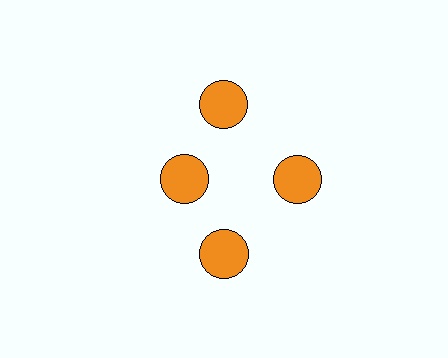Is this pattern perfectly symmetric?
No. The 4 orange circles are arranged in a ring, but one element near the 9 o'clock position is pulled inward toward the center, breaking the 4-fold rotational symmetry.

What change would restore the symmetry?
The symmetry would be restored by moving it outward, back onto the ring so that all 4 circles sit at equal angles and equal distance from the center.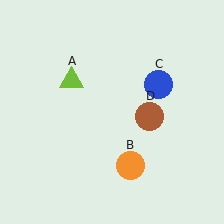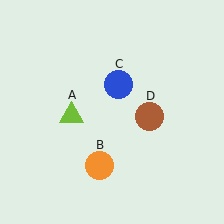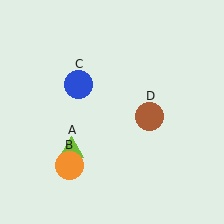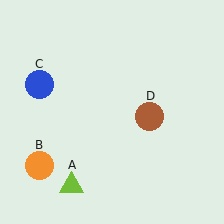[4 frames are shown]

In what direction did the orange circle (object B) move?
The orange circle (object B) moved left.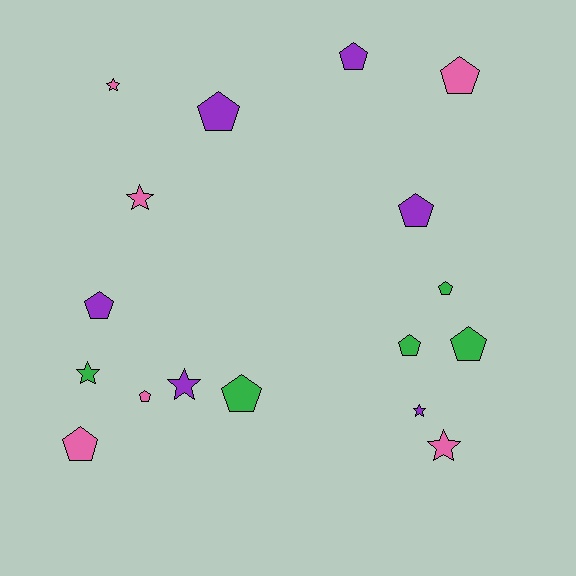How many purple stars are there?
There are 2 purple stars.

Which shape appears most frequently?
Pentagon, with 11 objects.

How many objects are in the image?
There are 17 objects.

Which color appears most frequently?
Purple, with 6 objects.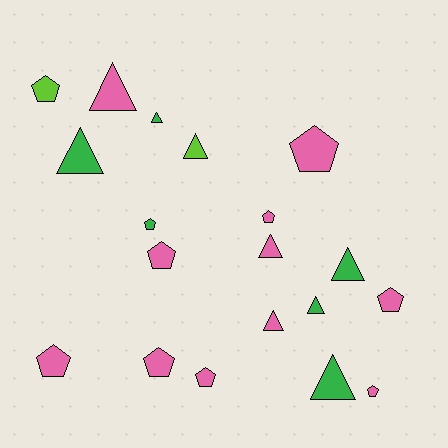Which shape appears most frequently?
Pentagon, with 10 objects.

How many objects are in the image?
There are 19 objects.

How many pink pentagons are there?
There are 8 pink pentagons.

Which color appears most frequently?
Pink, with 11 objects.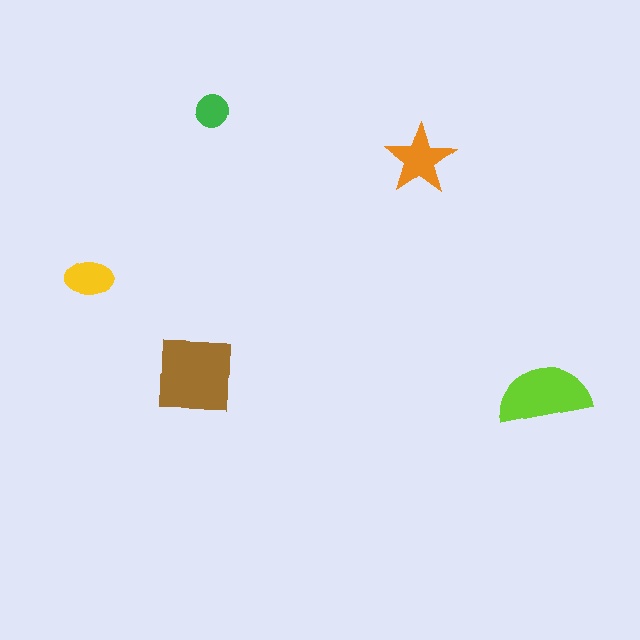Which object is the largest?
The brown square.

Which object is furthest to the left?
The yellow ellipse is leftmost.